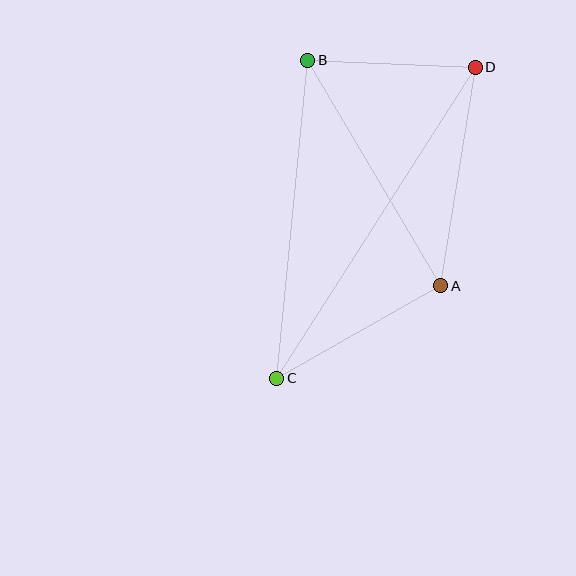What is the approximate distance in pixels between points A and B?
The distance between A and B is approximately 262 pixels.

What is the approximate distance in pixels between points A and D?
The distance between A and D is approximately 221 pixels.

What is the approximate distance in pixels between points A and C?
The distance between A and C is approximately 188 pixels.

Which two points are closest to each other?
Points B and D are closest to each other.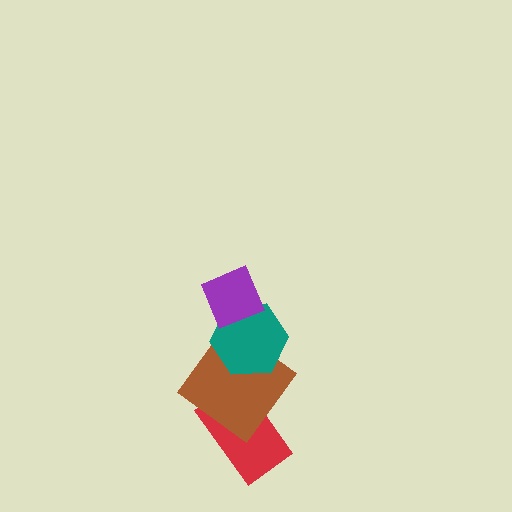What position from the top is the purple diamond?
The purple diamond is 1st from the top.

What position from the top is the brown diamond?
The brown diamond is 3rd from the top.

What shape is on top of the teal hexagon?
The purple diamond is on top of the teal hexagon.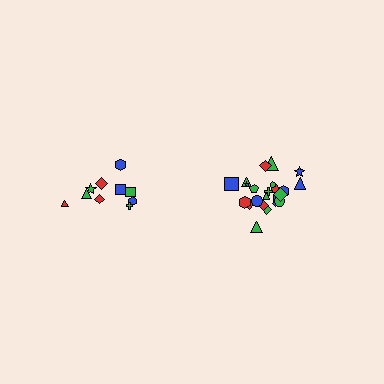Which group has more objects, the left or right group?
The right group.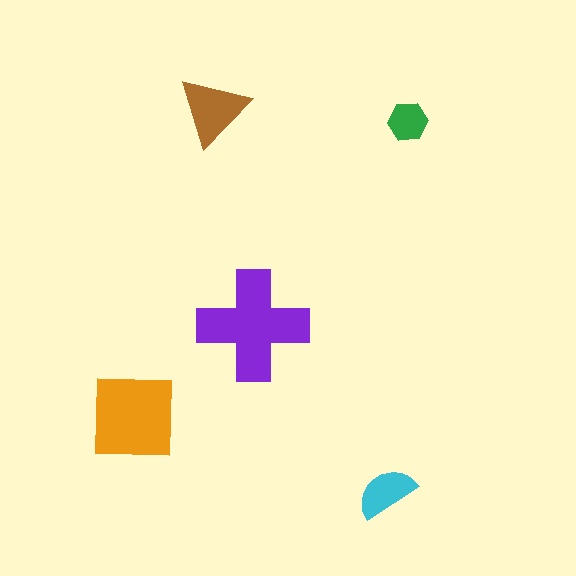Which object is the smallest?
The green hexagon.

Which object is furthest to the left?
The orange square is leftmost.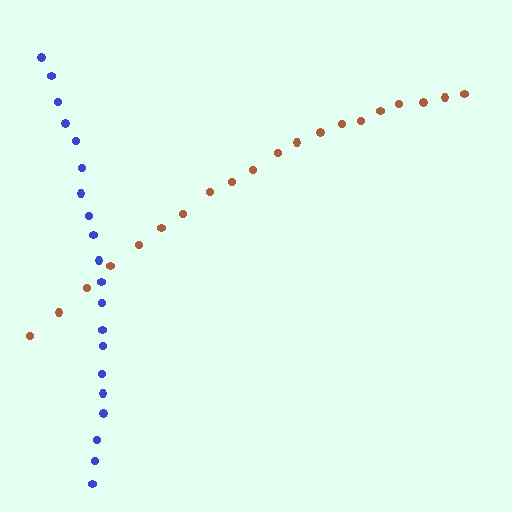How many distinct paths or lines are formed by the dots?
There are 2 distinct paths.